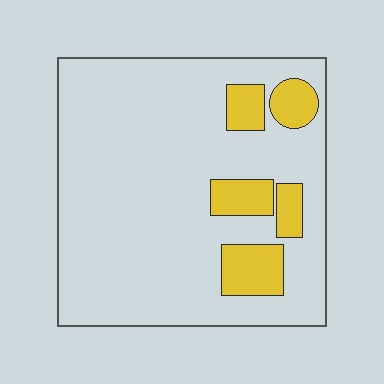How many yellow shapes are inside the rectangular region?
5.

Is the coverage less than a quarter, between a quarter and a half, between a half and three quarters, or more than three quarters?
Less than a quarter.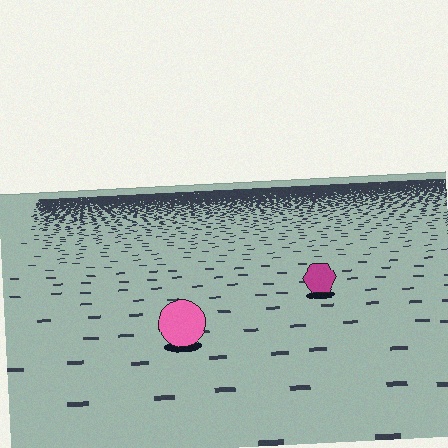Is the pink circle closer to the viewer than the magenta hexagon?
Yes. The pink circle is closer — you can tell from the texture gradient: the ground texture is coarser near it.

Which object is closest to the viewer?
The pink circle is closest. The texture marks near it are larger and more spread out.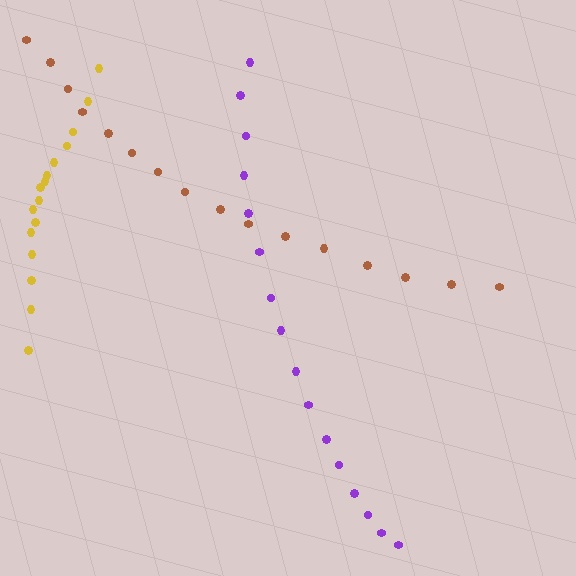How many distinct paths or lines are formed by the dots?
There are 3 distinct paths.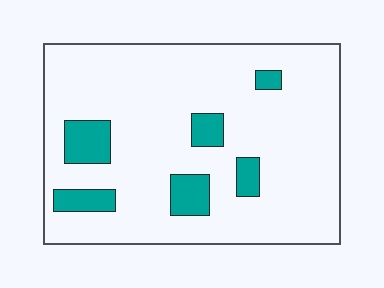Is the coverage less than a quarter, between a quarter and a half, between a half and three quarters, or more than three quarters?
Less than a quarter.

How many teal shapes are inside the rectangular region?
6.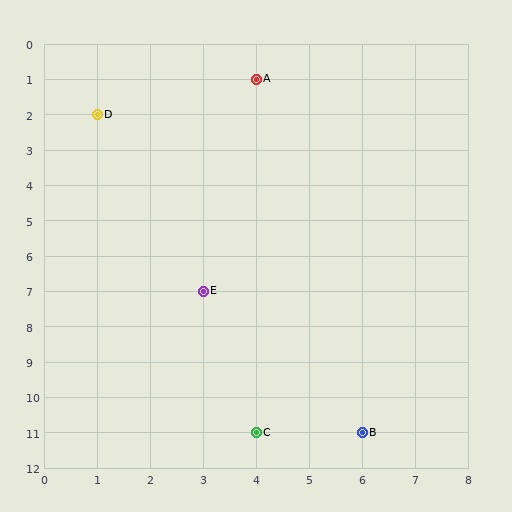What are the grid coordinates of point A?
Point A is at grid coordinates (4, 1).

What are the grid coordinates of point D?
Point D is at grid coordinates (1, 2).